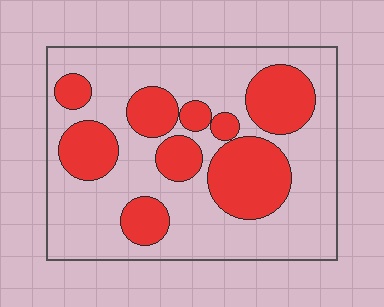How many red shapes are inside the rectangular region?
9.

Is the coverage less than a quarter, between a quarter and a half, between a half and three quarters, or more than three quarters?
Between a quarter and a half.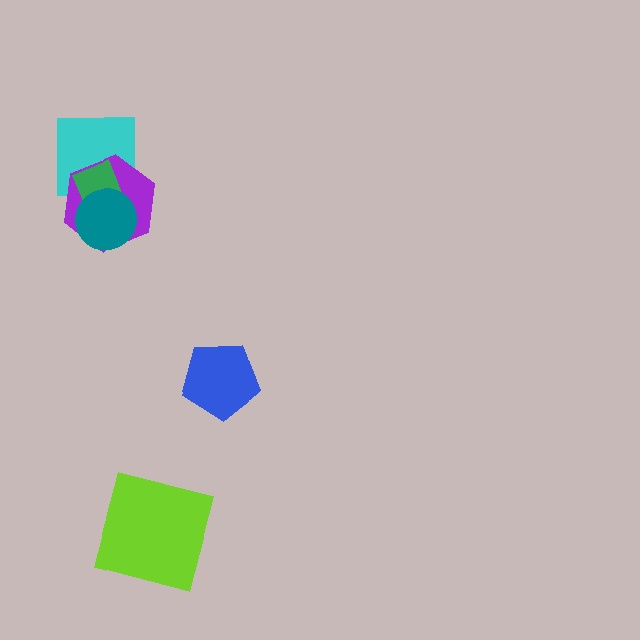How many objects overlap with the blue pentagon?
0 objects overlap with the blue pentagon.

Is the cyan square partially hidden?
Yes, it is partially covered by another shape.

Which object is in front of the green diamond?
The teal circle is in front of the green diamond.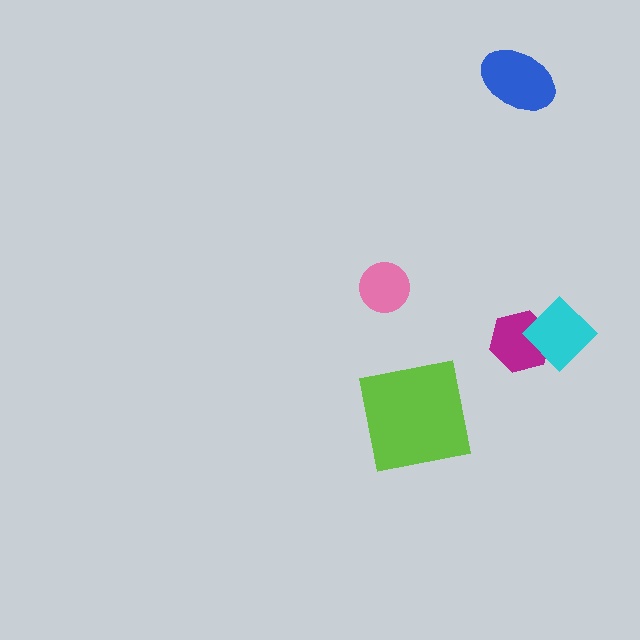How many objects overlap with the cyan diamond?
1 object overlaps with the cyan diamond.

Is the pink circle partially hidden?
No, no other shape covers it.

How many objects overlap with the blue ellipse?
0 objects overlap with the blue ellipse.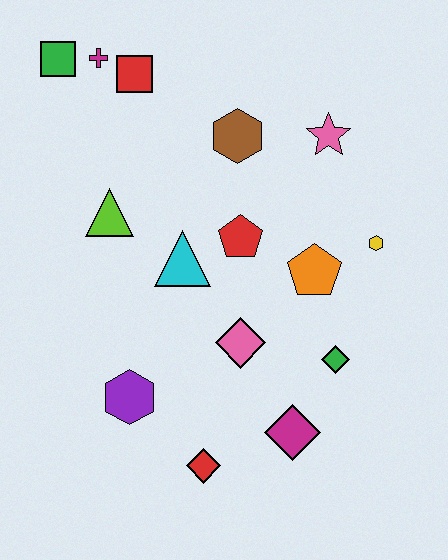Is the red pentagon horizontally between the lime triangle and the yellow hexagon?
Yes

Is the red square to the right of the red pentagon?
No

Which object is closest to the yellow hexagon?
The orange pentagon is closest to the yellow hexagon.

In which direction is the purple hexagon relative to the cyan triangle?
The purple hexagon is below the cyan triangle.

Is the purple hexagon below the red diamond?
No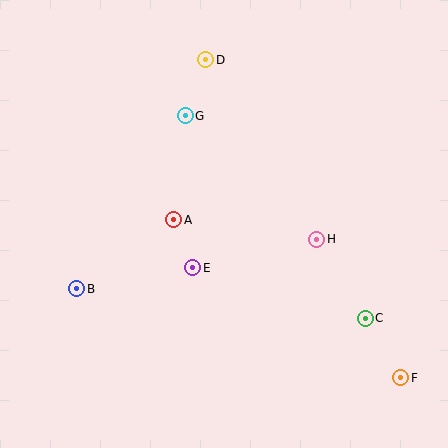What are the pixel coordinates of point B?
Point B is at (77, 289).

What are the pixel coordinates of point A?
Point A is at (174, 220).